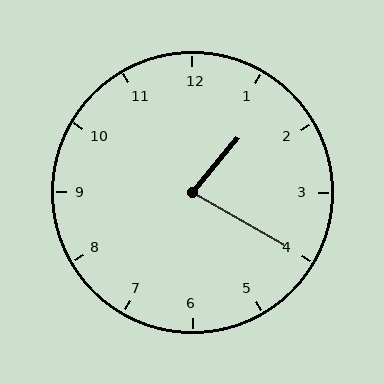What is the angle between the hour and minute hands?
Approximately 80 degrees.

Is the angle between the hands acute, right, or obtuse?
It is acute.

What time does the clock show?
1:20.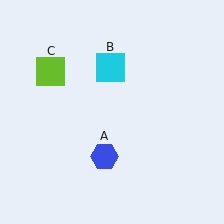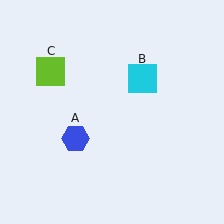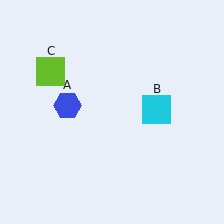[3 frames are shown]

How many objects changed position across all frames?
2 objects changed position: blue hexagon (object A), cyan square (object B).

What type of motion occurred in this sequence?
The blue hexagon (object A), cyan square (object B) rotated clockwise around the center of the scene.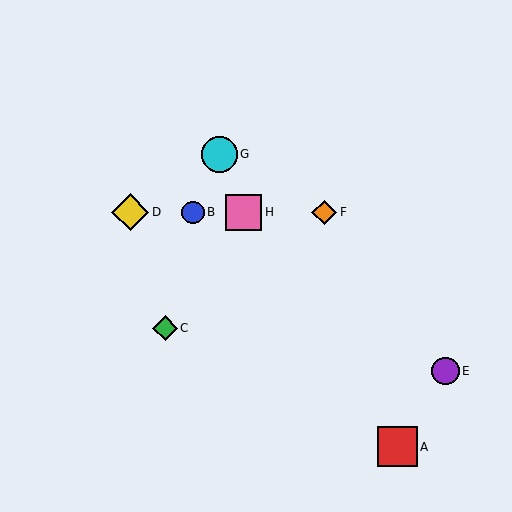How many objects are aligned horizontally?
4 objects (B, D, F, H) are aligned horizontally.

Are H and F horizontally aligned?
Yes, both are at y≈212.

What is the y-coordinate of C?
Object C is at y≈328.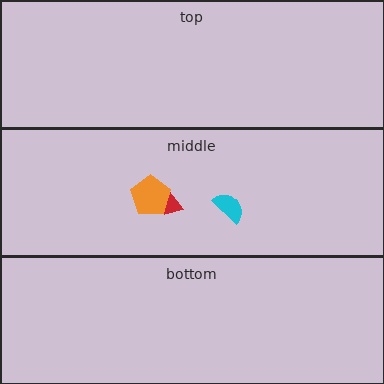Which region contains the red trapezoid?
The middle region.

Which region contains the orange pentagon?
The middle region.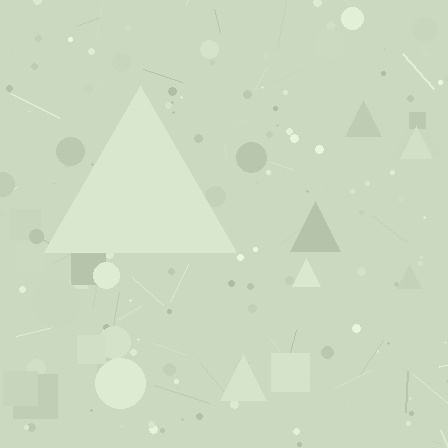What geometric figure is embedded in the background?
A triangle is embedded in the background.